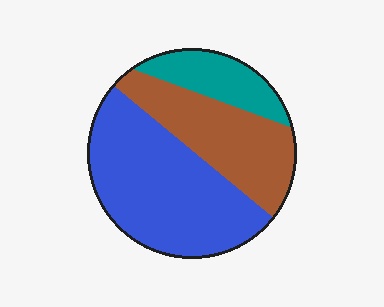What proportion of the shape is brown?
Brown takes up between a sixth and a third of the shape.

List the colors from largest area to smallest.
From largest to smallest: blue, brown, teal.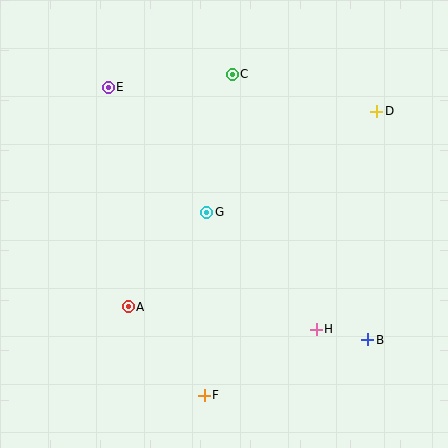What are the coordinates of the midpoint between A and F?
The midpoint between A and F is at (166, 351).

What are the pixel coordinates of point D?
Point D is at (377, 111).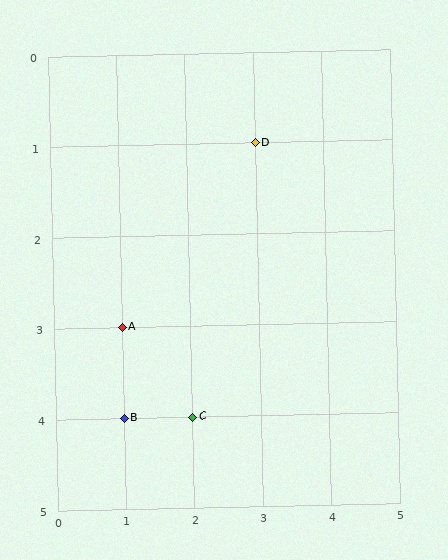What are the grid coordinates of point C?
Point C is at grid coordinates (2, 4).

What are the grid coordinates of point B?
Point B is at grid coordinates (1, 4).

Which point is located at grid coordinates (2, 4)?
Point C is at (2, 4).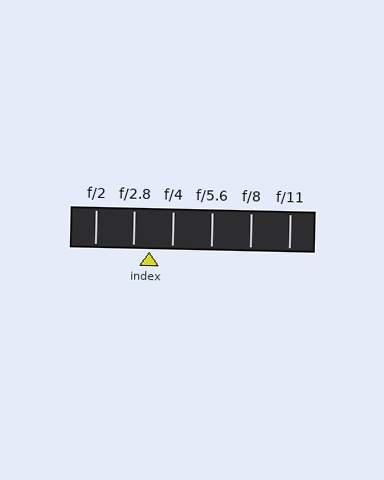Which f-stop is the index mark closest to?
The index mark is closest to f/2.8.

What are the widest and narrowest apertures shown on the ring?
The widest aperture shown is f/2 and the narrowest is f/11.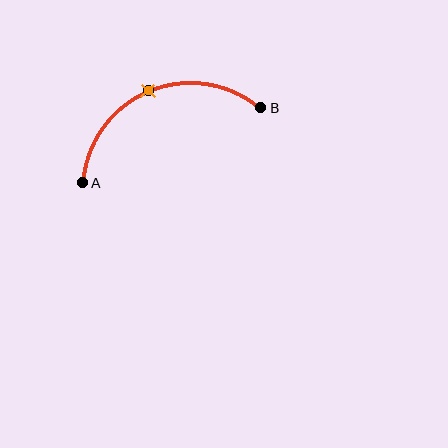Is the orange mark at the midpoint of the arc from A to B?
Yes. The orange mark lies on the arc at equal arc-length from both A and B — it is the arc midpoint.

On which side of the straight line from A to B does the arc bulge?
The arc bulges above the straight line connecting A and B.